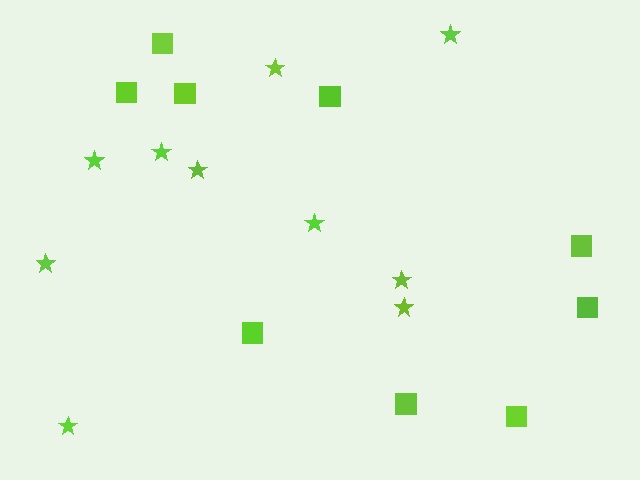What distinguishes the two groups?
There are 2 groups: one group of squares (9) and one group of stars (10).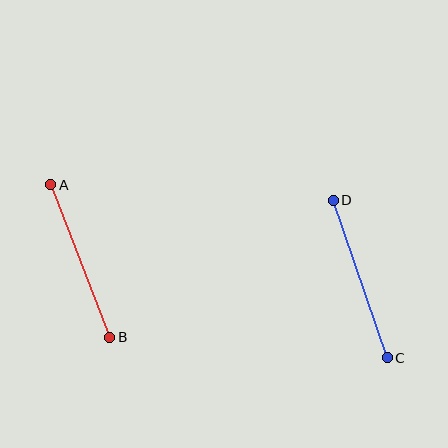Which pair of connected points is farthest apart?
Points C and D are farthest apart.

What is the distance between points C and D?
The distance is approximately 166 pixels.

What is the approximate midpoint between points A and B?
The midpoint is at approximately (80, 261) pixels.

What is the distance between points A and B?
The distance is approximately 163 pixels.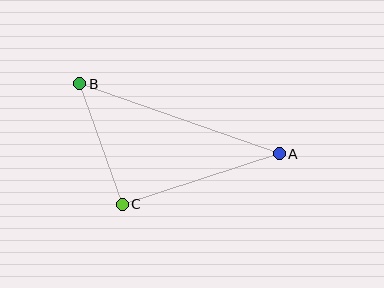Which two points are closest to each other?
Points B and C are closest to each other.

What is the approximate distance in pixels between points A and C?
The distance between A and C is approximately 165 pixels.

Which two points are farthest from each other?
Points A and B are farthest from each other.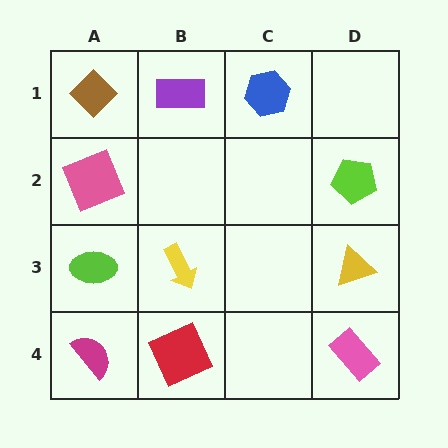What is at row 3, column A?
A lime ellipse.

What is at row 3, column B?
A yellow arrow.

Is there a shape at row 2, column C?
No, that cell is empty.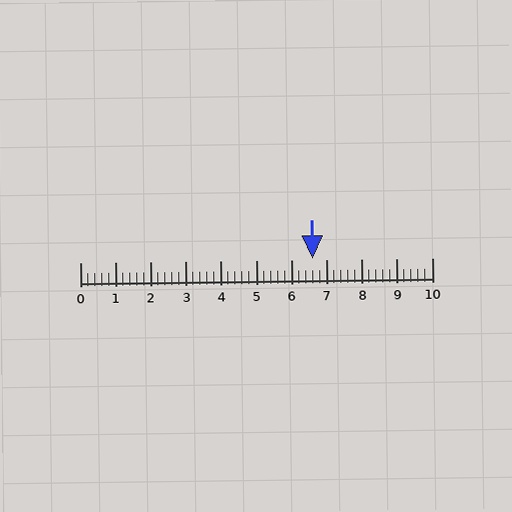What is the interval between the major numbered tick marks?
The major tick marks are spaced 1 units apart.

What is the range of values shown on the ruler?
The ruler shows values from 0 to 10.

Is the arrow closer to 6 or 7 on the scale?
The arrow is closer to 7.